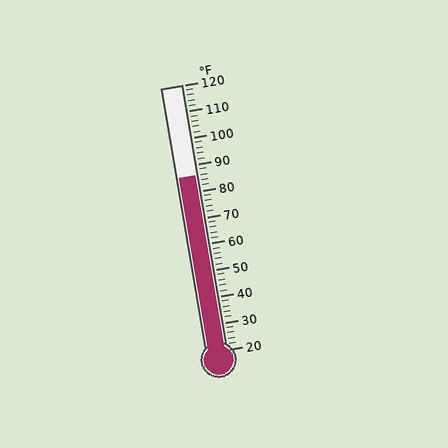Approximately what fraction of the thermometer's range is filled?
The thermometer is filled to approximately 65% of its range.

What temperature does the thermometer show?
The thermometer shows approximately 86°F.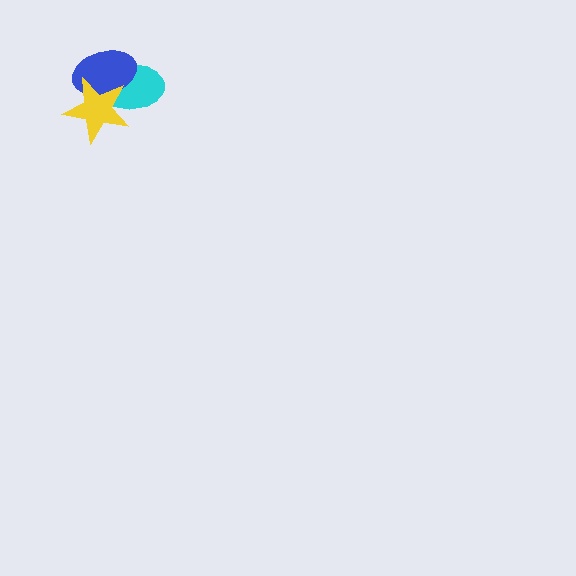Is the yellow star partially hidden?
No, no other shape covers it.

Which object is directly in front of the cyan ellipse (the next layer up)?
The blue ellipse is directly in front of the cyan ellipse.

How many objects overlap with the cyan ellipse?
2 objects overlap with the cyan ellipse.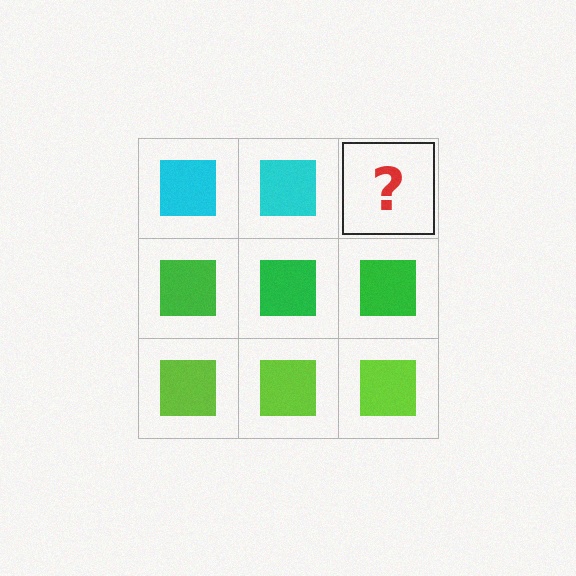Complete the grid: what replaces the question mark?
The question mark should be replaced with a cyan square.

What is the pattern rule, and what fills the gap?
The rule is that each row has a consistent color. The gap should be filled with a cyan square.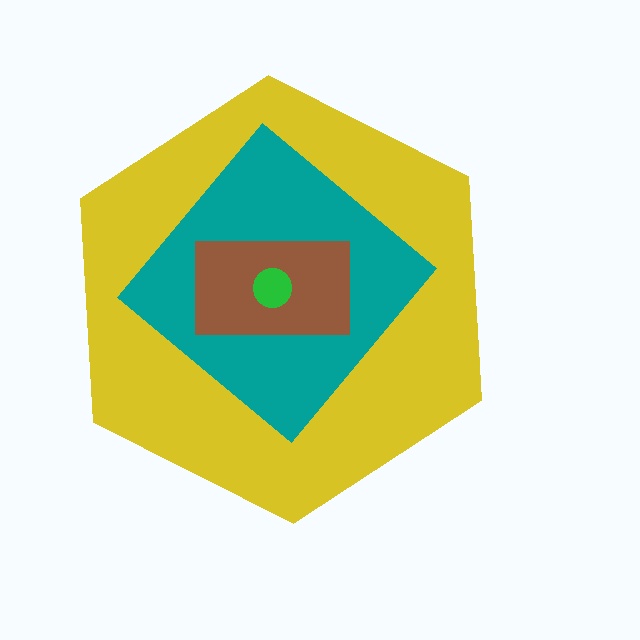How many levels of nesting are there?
4.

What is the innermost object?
The green circle.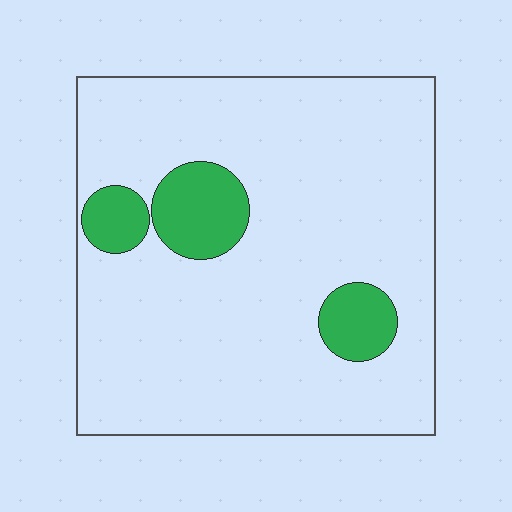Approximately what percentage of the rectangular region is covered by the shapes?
Approximately 15%.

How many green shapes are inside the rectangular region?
3.